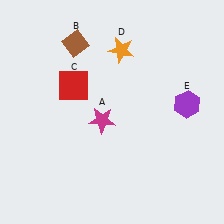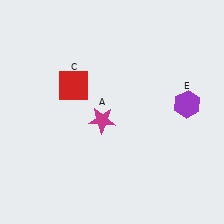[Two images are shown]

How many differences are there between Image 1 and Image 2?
There are 2 differences between the two images.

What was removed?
The brown diamond (B), the orange star (D) were removed in Image 2.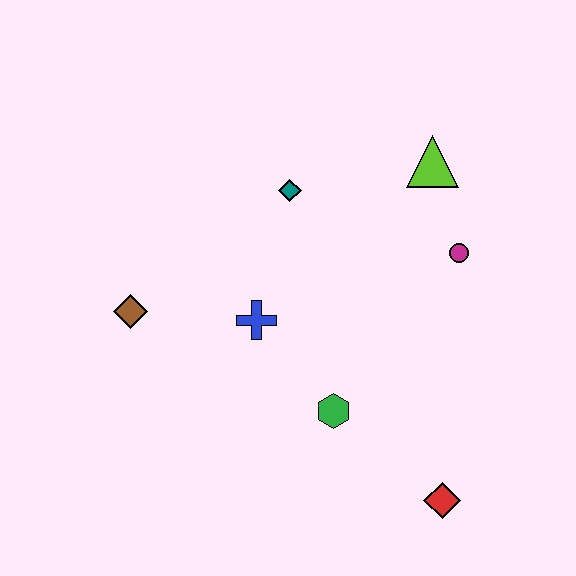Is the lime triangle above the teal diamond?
Yes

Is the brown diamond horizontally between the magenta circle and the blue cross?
No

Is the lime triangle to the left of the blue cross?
No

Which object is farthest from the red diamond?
The brown diamond is farthest from the red diamond.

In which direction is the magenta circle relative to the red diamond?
The magenta circle is above the red diamond.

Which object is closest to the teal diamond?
The blue cross is closest to the teal diamond.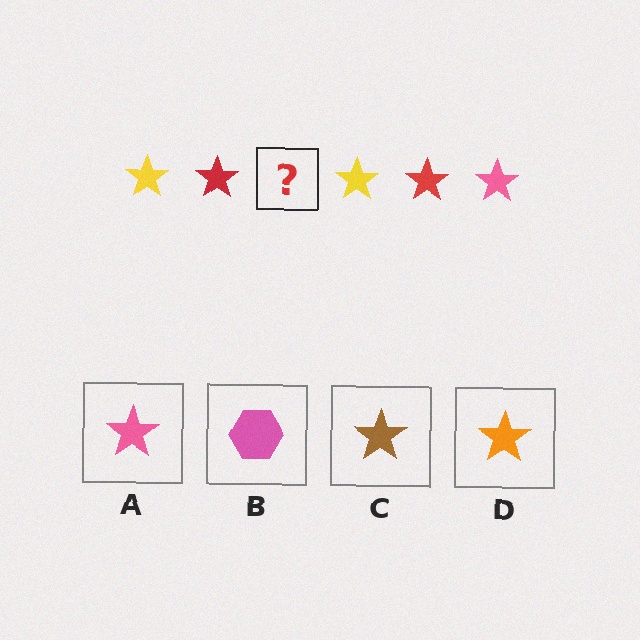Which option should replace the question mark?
Option A.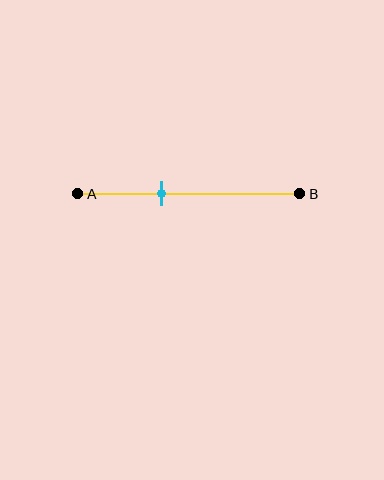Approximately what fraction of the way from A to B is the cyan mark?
The cyan mark is approximately 40% of the way from A to B.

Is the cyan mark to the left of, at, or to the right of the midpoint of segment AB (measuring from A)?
The cyan mark is to the left of the midpoint of segment AB.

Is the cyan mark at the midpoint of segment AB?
No, the mark is at about 40% from A, not at the 50% midpoint.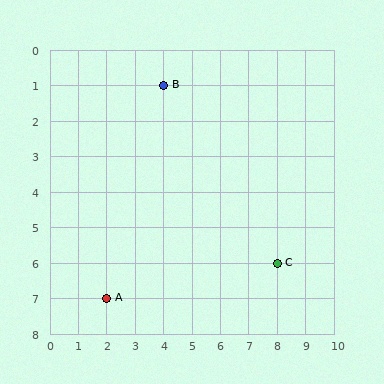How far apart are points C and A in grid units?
Points C and A are 6 columns and 1 row apart (about 6.1 grid units diagonally).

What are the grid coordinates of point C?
Point C is at grid coordinates (8, 6).